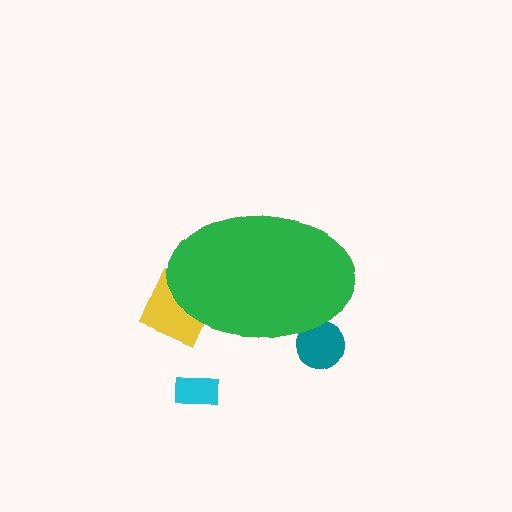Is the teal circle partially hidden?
Yes, the teal circle is partially hidden behind the green ellipse.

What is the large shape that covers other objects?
A green ellipse.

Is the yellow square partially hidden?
Yes, the yellow square is partially hidden behind the green ellipse.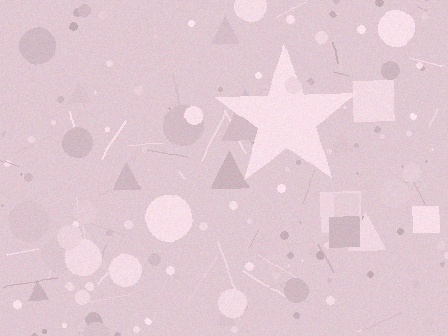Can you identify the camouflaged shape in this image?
The camouflaged shape is a star.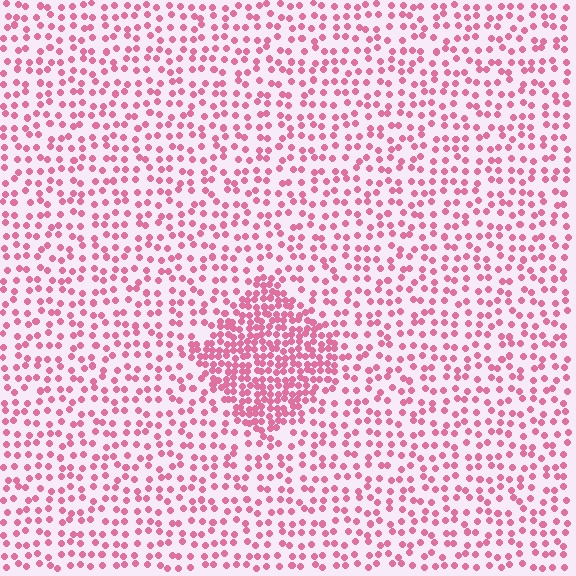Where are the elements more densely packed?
The elements are more densely packed inside the diamond boundary.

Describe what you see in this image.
The image contains small pink elements arranged at two different densities. A diamond-shaped region is visible where the elements are more densely packed than the surrounding area.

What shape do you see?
I see a diamond.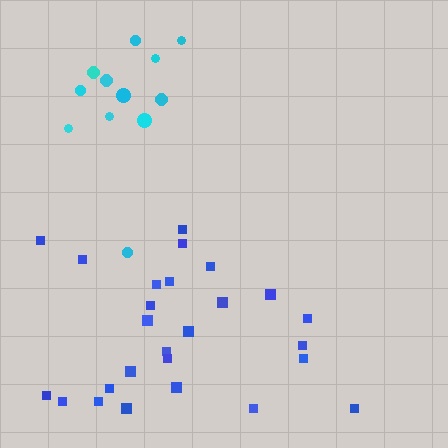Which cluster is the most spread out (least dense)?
Cyan.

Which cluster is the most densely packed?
Blue.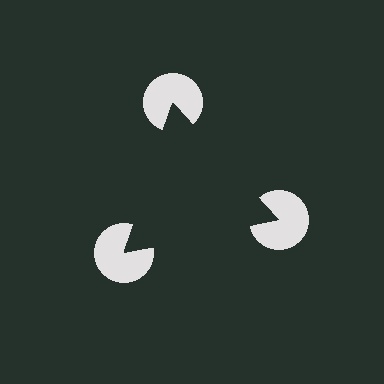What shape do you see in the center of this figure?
An illusory triangle — its edges are inferred from the aligned wedge cuts in the pac-man discs, not physically drawn.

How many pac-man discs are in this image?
There are 3 — one at each vertex of the illusory triangle.